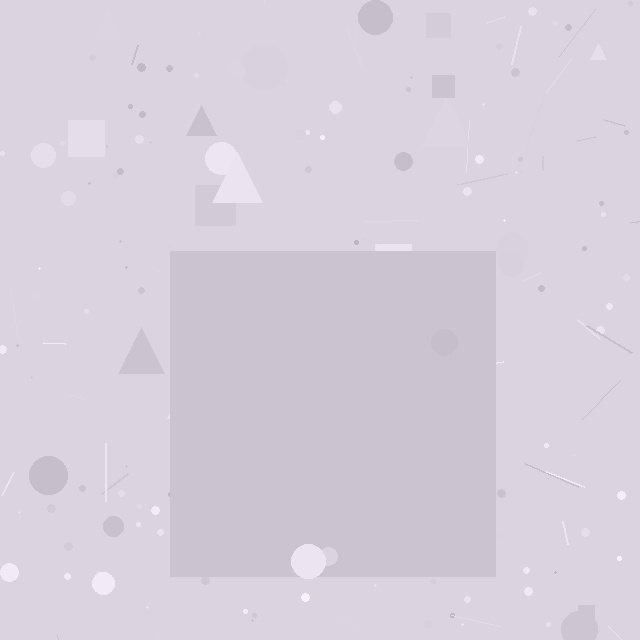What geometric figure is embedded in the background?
A square is embedded in the background.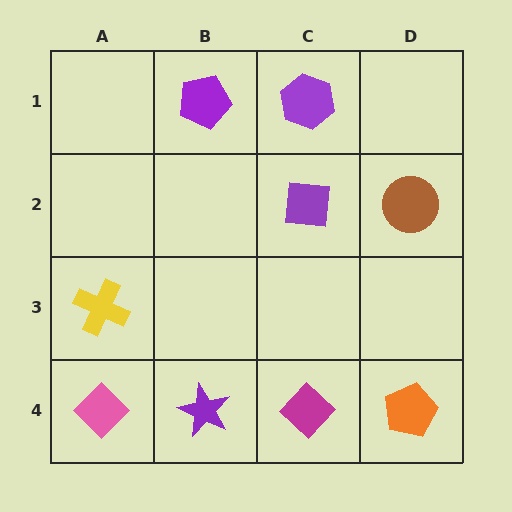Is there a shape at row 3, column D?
No, that cell is empty.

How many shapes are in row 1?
2 shapes.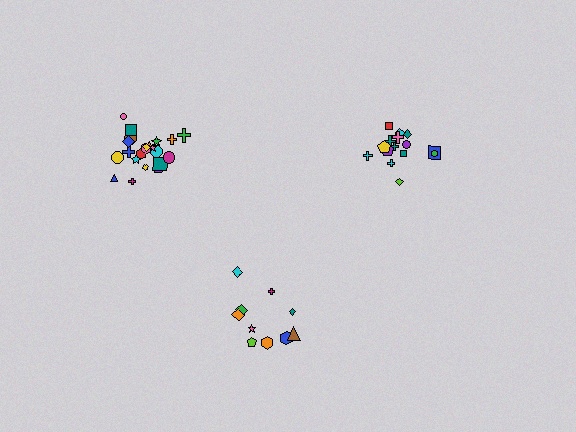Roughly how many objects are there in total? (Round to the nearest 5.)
Roughly 45 objects in total.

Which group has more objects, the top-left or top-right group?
The top-left group.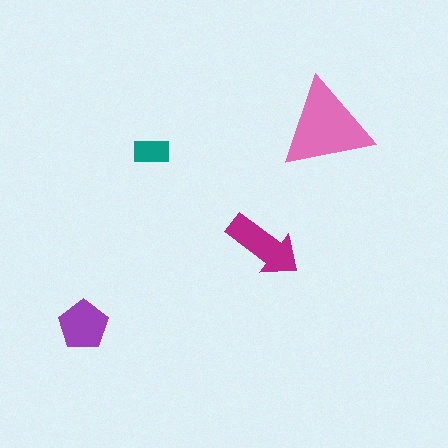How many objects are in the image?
There are 4 objects in the image.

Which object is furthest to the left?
The purple pentagon is leftmost.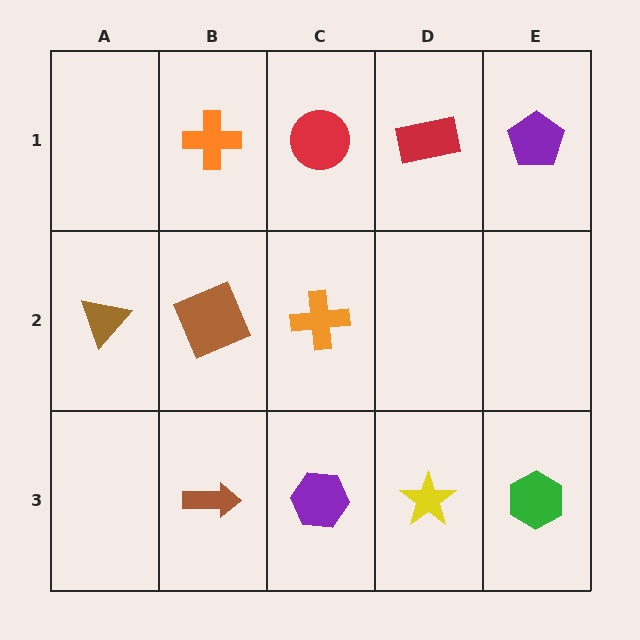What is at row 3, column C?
A purple hexagon.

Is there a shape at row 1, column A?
No, that cell is empty.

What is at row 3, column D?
A yellow star.